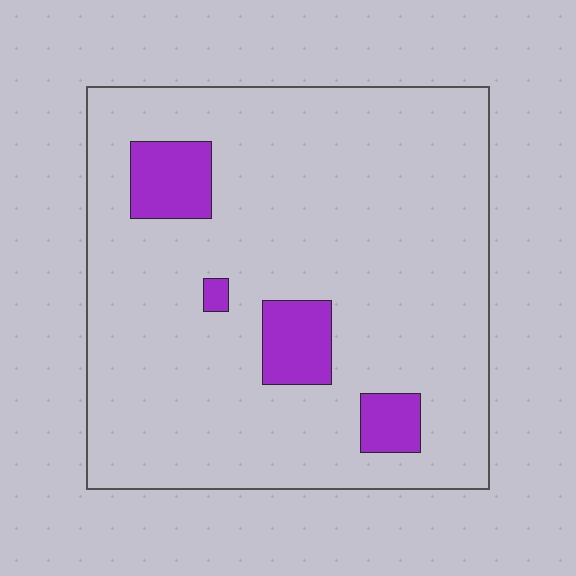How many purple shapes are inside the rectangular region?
4.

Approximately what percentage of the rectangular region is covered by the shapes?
Approximately 10%.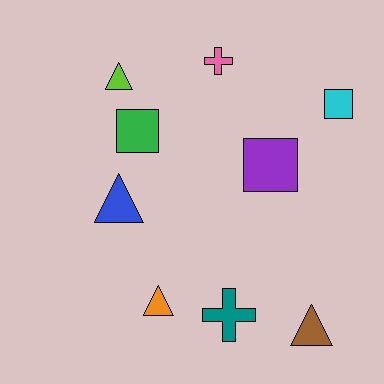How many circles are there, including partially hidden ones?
There are no circles.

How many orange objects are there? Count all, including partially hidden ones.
There is 1 orange object.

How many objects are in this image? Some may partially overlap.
There are 9 objects.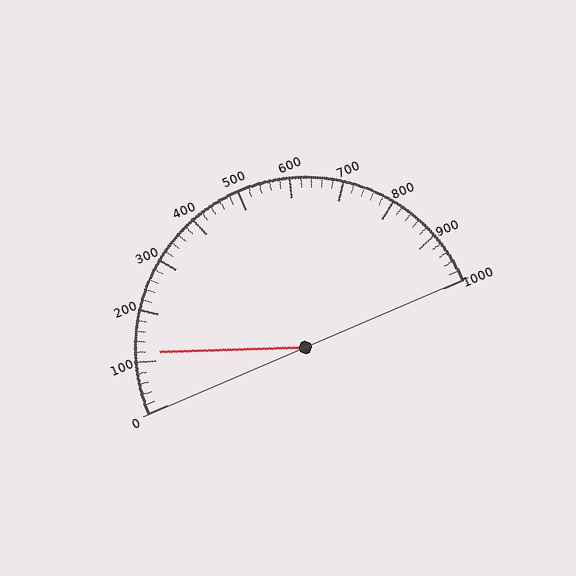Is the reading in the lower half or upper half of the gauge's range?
The reading is in the lower half of the range (0 to 1000).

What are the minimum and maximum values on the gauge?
The gauge ranges from 0 to 1000.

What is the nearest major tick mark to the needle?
The nearest major tick mark is 100.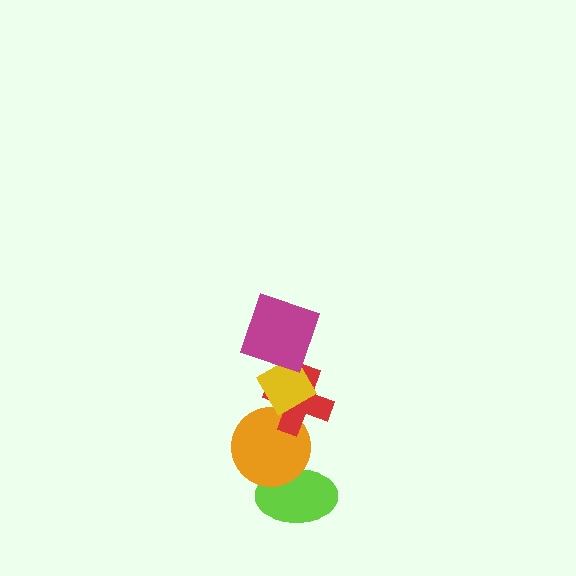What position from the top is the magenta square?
The magenta square is 1st from the top.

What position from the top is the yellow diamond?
The yellow diamond is 2nd from the top.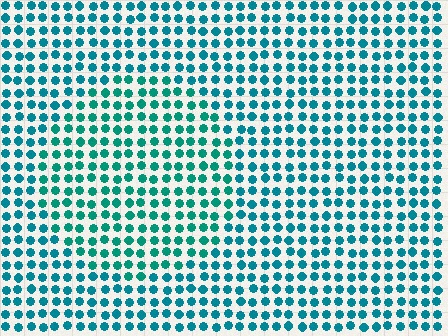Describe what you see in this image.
The image is filled with small teal elements in a uniform arrangement. A circle-shaped region is visible where the elements are tinted to a slightly different hue, forming a subtle color boundary.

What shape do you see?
I see a circle.